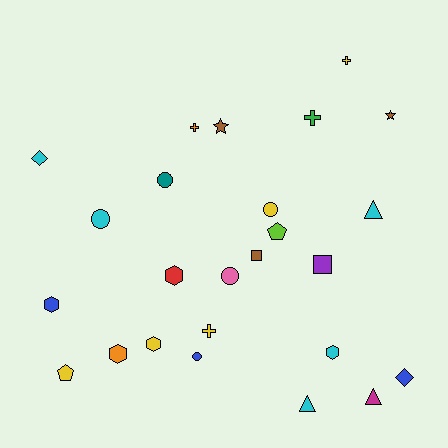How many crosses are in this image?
There are 4 crosses.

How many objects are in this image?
There are 25 objects.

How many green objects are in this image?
There is 1 green object.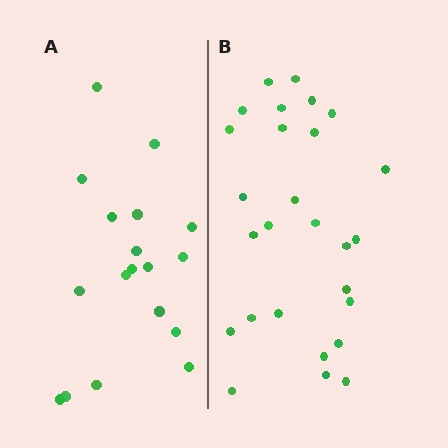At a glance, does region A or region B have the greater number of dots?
Region B (the right region) has more dots.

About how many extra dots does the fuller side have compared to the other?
Region B has roughly 8 or so more dots than region A.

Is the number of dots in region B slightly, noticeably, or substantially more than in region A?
Region B has substantially more. The ratio is roughly 1.5 to 1.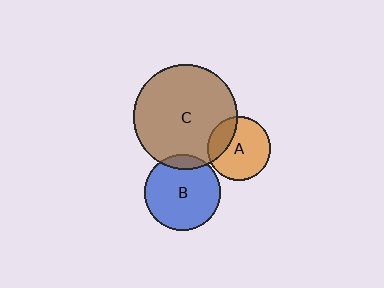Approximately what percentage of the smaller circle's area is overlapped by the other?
Approximately 25%.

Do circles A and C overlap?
Yes.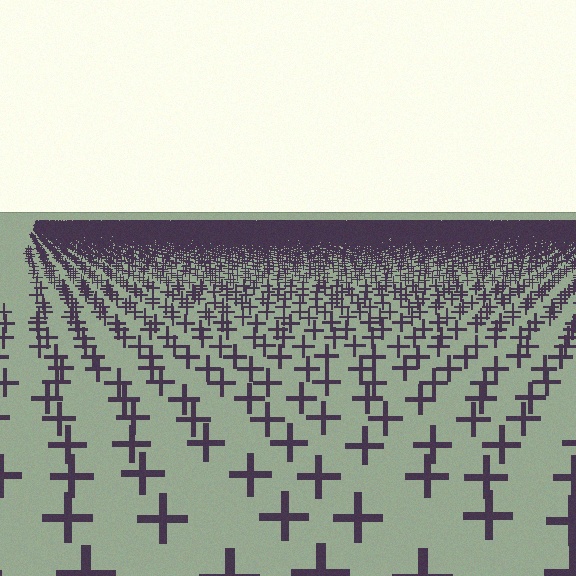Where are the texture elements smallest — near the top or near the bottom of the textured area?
Near the top.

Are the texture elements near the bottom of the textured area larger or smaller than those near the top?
Larger. Near the bottom, elements are closer to the viewer and appear at a bigger on-screen size.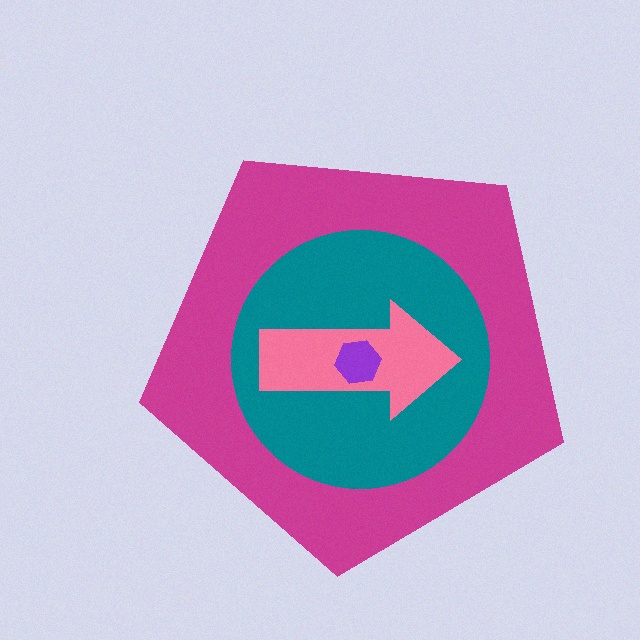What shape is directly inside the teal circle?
The pink arrow.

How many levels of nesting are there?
4.